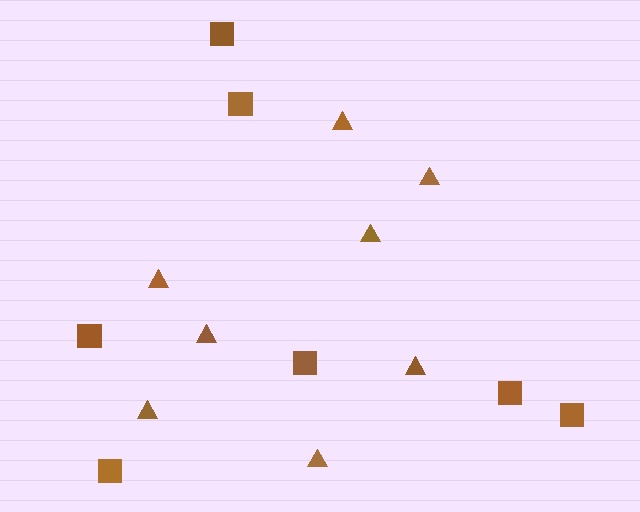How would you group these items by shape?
There are 2 groups: one group of triangles (8) and one group of squares (7).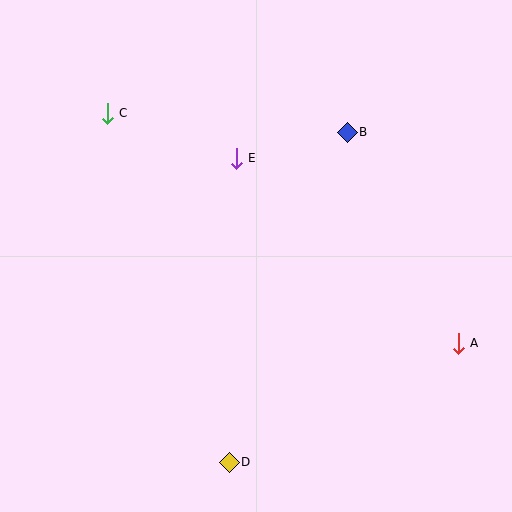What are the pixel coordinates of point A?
Point A is at (458, 343).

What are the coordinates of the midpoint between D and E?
The midpoint between D and E is at (233, 310).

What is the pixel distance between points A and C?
The distance between A and C is 420 pixels.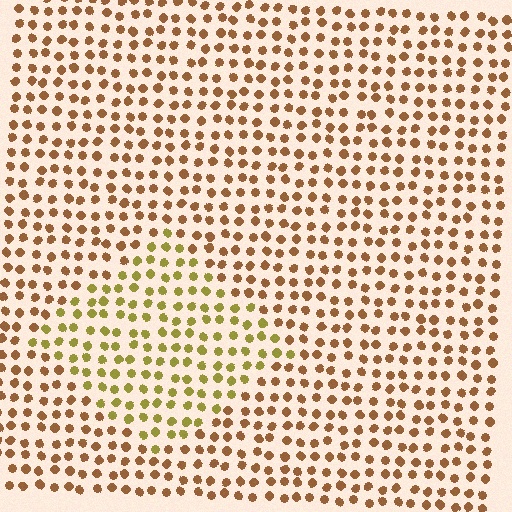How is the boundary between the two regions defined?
The boundary is defined purely by a slight shift in hue (about 35 degrees). Spacing, size, and orientation are identical on both sides.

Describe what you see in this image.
The image is filled with small brown elements in a uniform arrangement. A diamond-shaped region is visible where the elements are tinted to a slightly different hue, forming a subtle color boundary.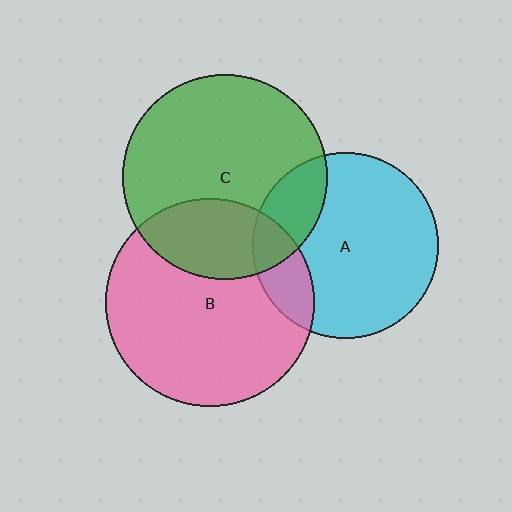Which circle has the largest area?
Circle B (pink).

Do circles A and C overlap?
Yes.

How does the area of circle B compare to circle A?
Approximately 1.3 times.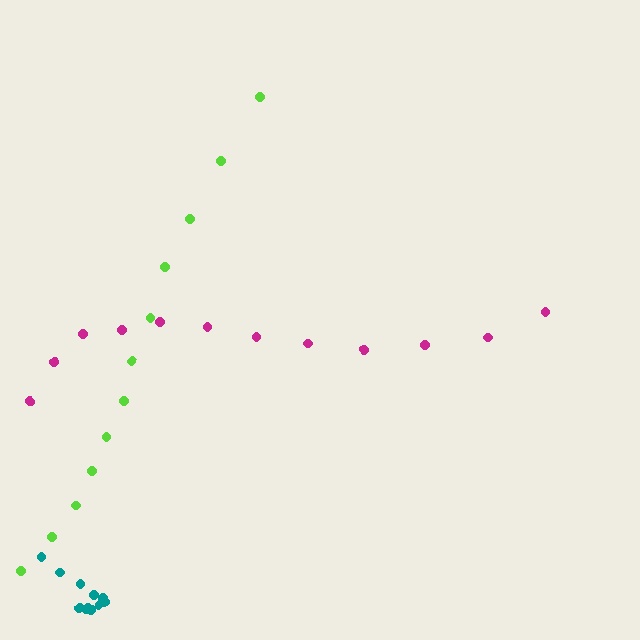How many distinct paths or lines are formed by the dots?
There are 3 distinct paths.